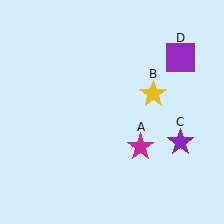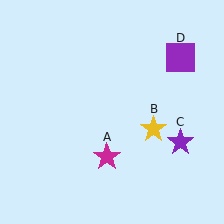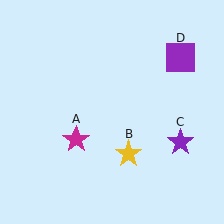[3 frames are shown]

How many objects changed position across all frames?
2 objects changed position: magenta star (object A), yellow star (object B).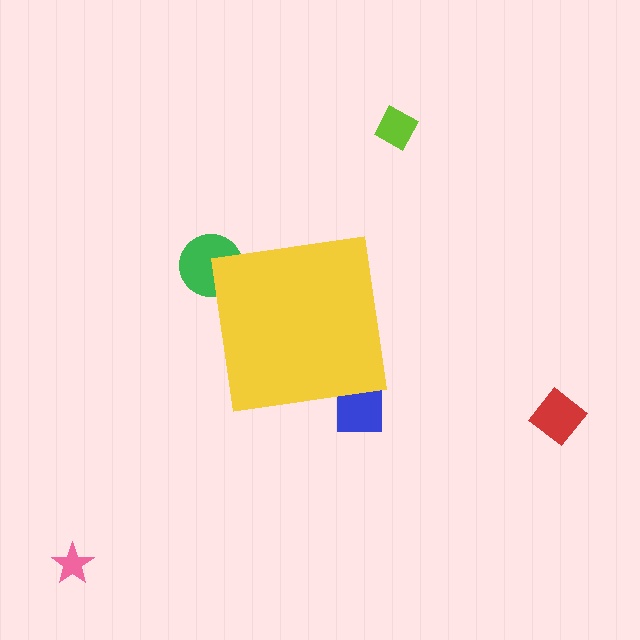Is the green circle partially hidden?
Yes, the green circle is partially hidden behind the yellow square.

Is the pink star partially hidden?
No, the pink star is fully visible.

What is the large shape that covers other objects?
A yellow square.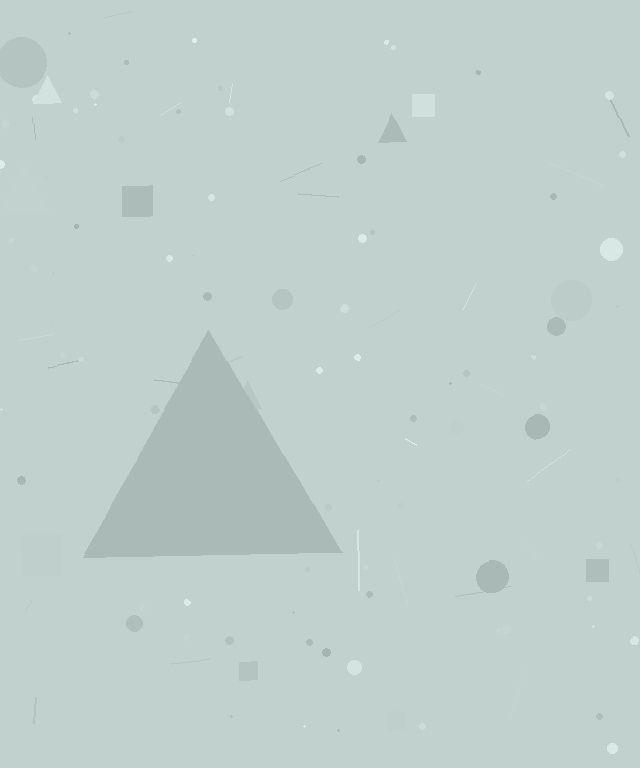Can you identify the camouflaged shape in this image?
The camouflaged shape is a triangle.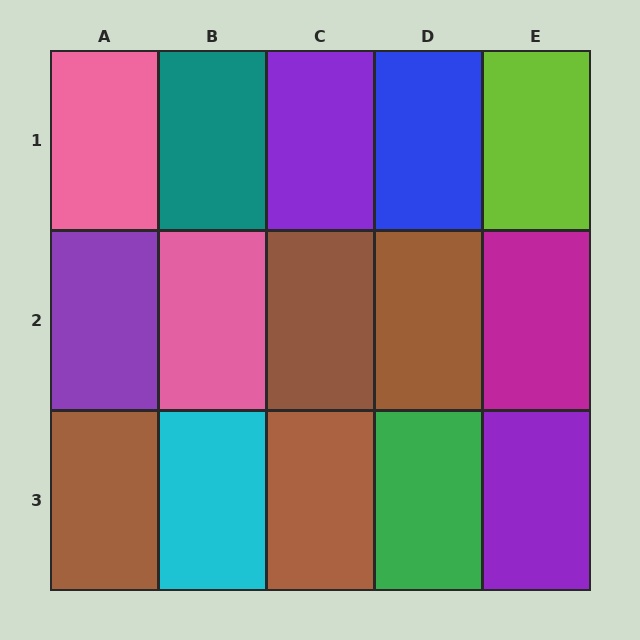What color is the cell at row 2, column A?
Purple.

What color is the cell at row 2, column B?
Pink.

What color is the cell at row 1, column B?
Teal.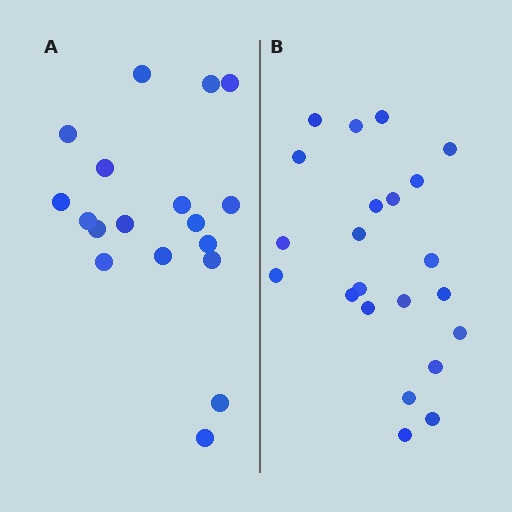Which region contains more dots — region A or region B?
Region B (the right region) has more dots.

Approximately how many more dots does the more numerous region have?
Region B has about 4 more dots than region A.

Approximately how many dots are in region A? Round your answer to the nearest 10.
About 20 dots. (The exact count is 18, which rounds to 20.)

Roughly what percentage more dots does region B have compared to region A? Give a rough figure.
About 20% more.